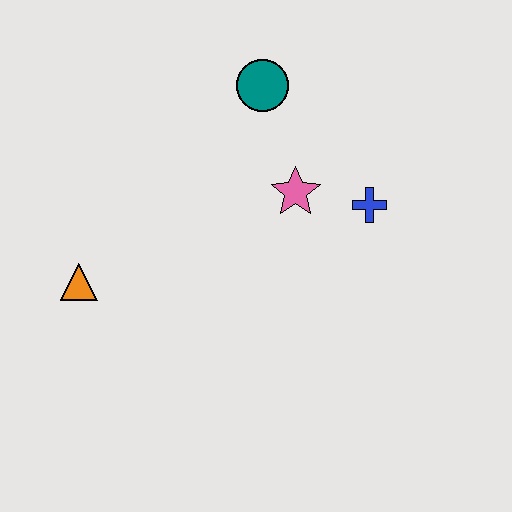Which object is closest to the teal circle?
The pink star is closest to the teal circle.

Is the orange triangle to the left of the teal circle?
Yes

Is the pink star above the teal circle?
No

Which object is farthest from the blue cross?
The orange triangle is farthest from the blue cross.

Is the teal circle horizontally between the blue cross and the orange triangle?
Yes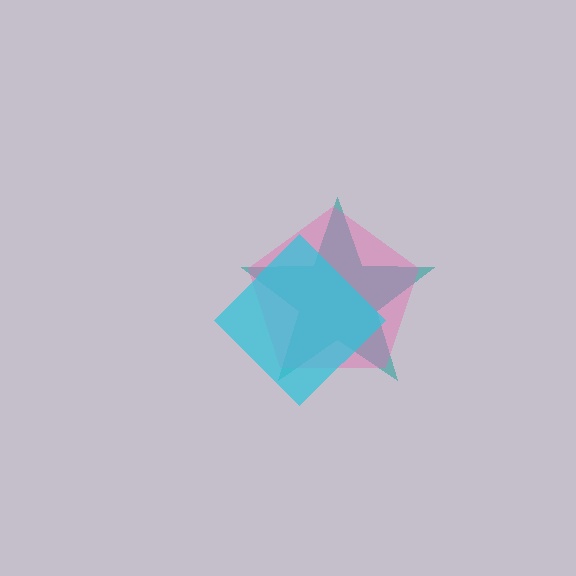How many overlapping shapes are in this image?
There are 3 overlapping shapes in the image.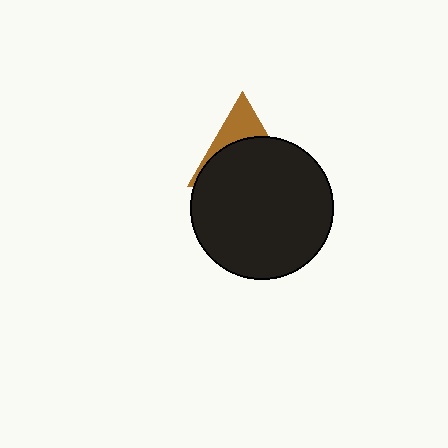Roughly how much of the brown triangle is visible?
A small part of it is visible (roughly 31%).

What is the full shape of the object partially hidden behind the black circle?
The partially hidden object is a brown triangle.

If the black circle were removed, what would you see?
You would see the complete brown triangle.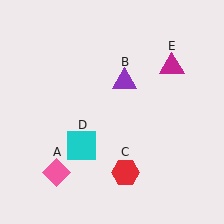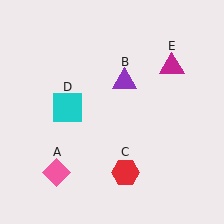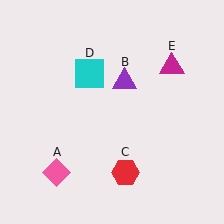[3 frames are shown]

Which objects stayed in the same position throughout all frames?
Pink diamond (object A) and purple triangle (object B) and red hexagon (object C) and magenta triangle (object E) remained stationary.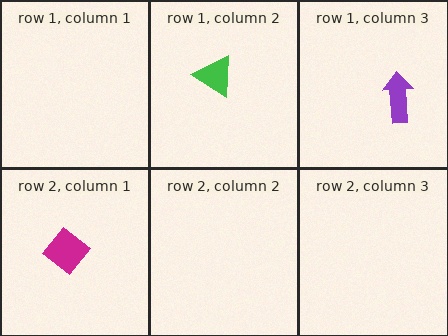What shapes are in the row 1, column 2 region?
The green triangle.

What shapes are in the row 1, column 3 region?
The purple arrow.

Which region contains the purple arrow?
The row 1, column 3 region.